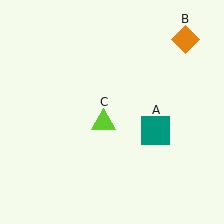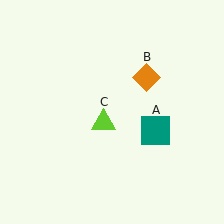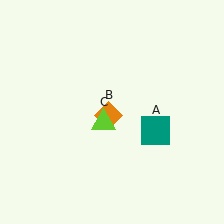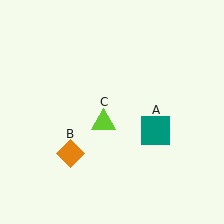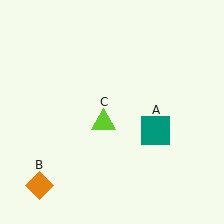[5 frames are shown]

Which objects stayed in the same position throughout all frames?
Teal square (object A) and lime triangle (object C) remained stationary.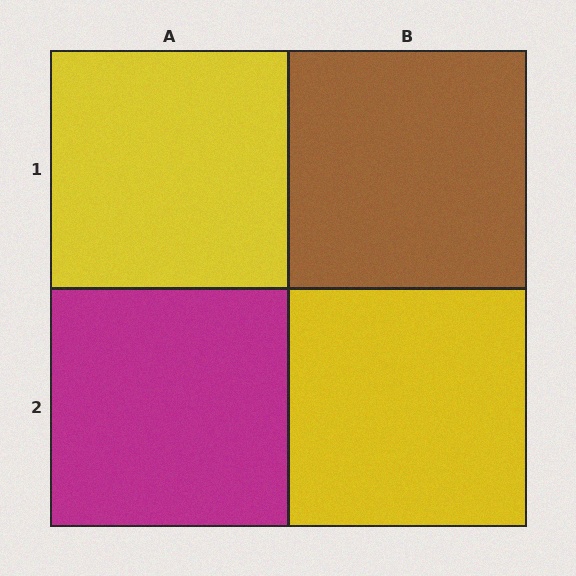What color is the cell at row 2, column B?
Yellow.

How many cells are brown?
1 cell is brown.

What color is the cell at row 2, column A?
Magenta.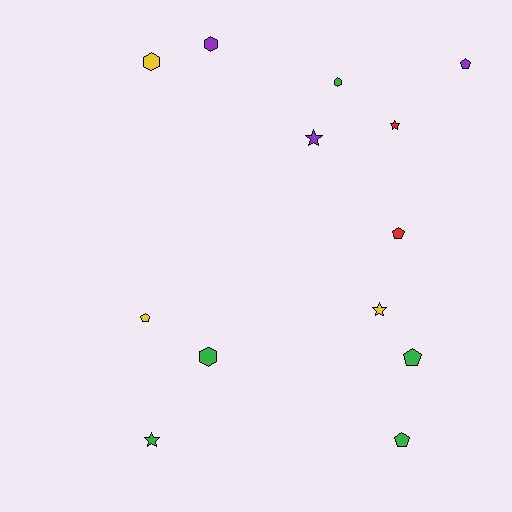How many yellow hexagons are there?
There is 1 yellow hexagon.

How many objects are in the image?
There are 13 objects.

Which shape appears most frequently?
Pentagon, with 5 objects.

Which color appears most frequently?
Green, with 5 objects.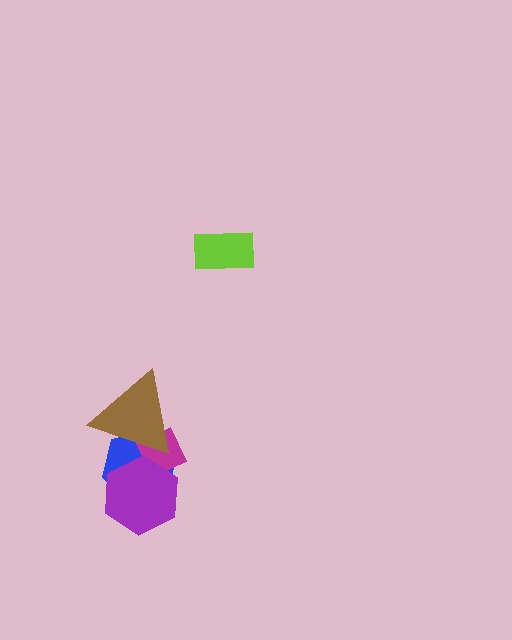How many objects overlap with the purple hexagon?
3 objects overlap with the purple hexagon.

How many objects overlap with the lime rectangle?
0 objects overlap with the lime rectangle.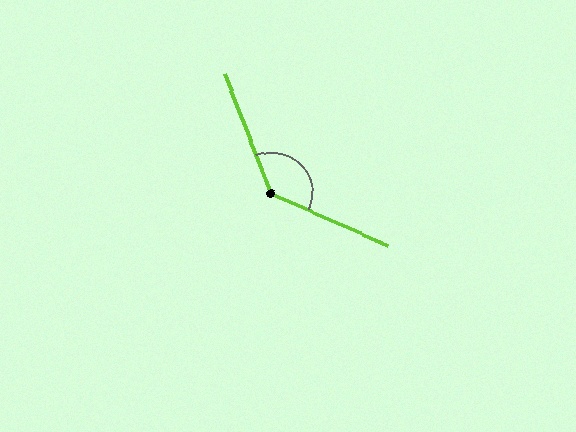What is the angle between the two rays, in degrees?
Approximately 136 degrees.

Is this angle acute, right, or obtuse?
It is obtuse.